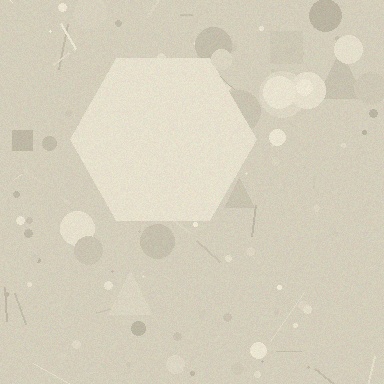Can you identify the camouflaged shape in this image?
The camouflaged shape is a hexagon.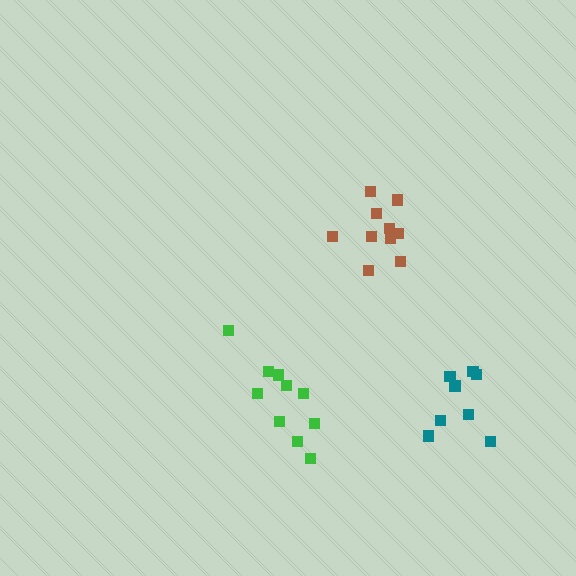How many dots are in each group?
Group 1: 10 dots, Group 2: 8 dots, Group 3: 10 dots (28 total).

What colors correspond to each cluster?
The clusters are colored: green, teal, brown.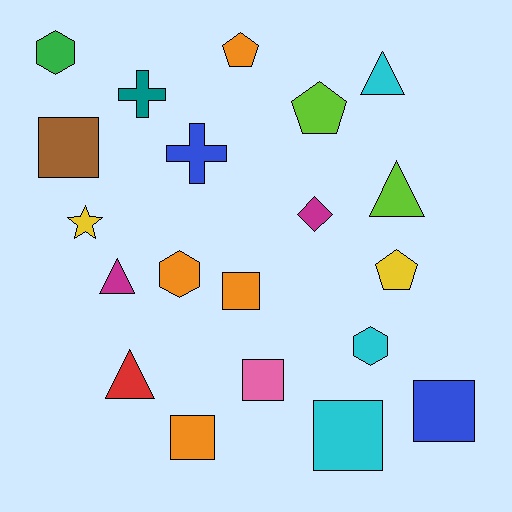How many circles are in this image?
There are no circles.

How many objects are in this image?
There are 20 objects.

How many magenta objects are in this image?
There are 2 magenta objects.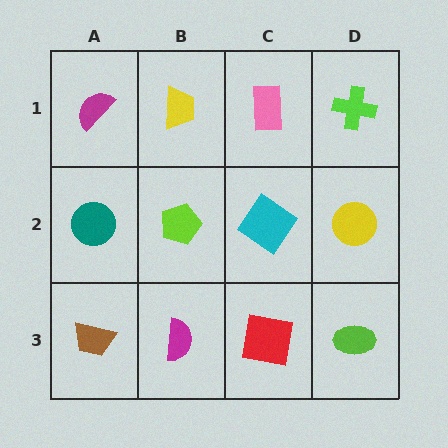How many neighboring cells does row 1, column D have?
2.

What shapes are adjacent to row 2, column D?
A lime cross (row 1, column D), a lime ellipse (row 3, column D), a cyan diamond (row 2, column C).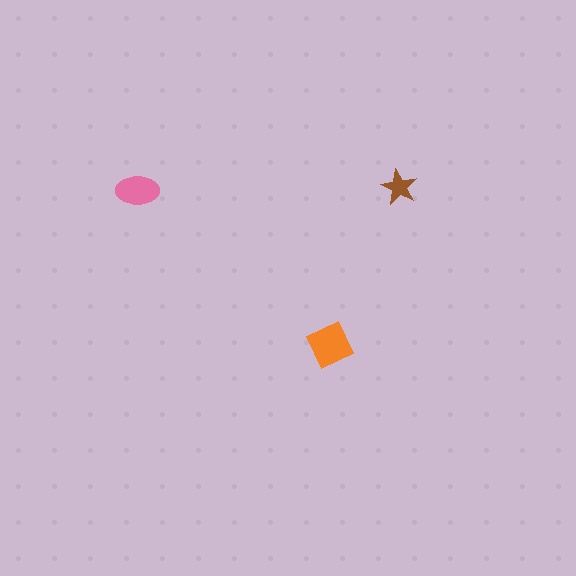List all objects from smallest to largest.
The brown star, the pink ellipse, the orange square.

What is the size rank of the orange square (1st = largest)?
1st.